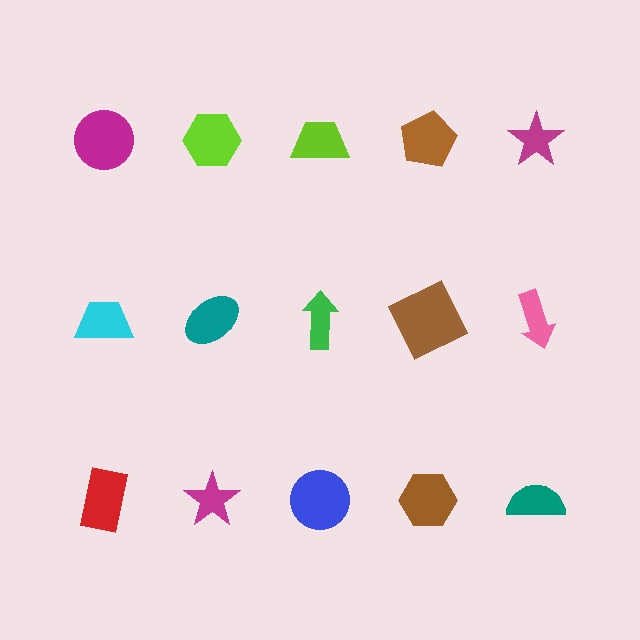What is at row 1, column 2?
A lime hexagon.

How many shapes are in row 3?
5 shapes.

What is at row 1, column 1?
A magenta circle.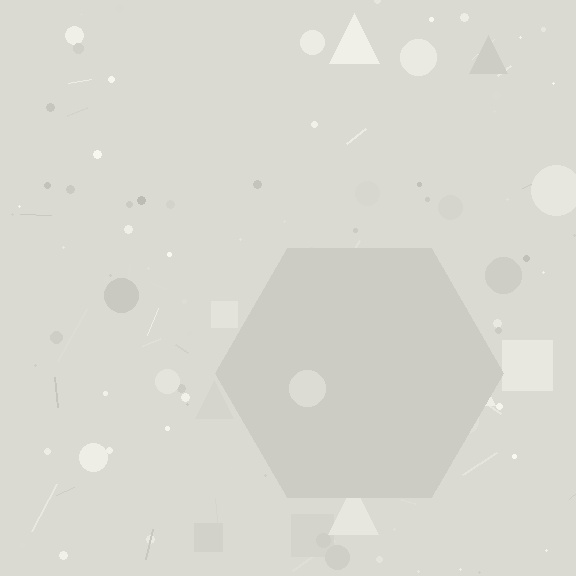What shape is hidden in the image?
A hexagon is hidden in the image.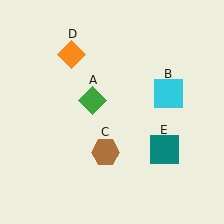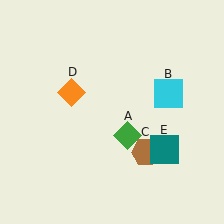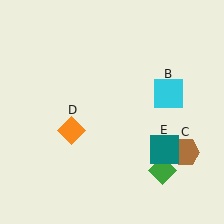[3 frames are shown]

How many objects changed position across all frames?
3 objects changed position: green diamond (object A), brown hexagon (object C), orange diamond (object D).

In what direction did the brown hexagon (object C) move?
The brown hexagon (object C) moved right.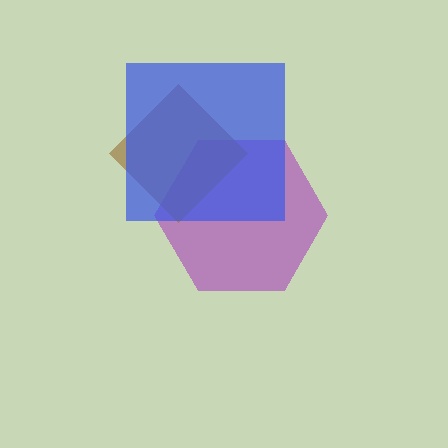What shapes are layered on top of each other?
The layered shapes are: a purple hexagon, a brown diamond, a blue square.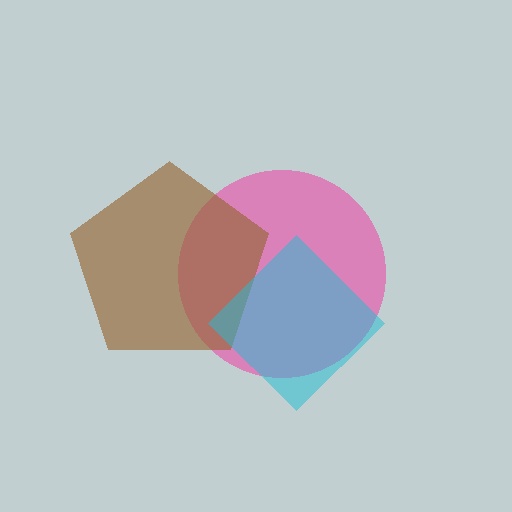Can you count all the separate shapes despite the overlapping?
Yes, there are 3 separate shapes.